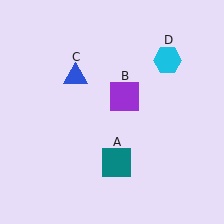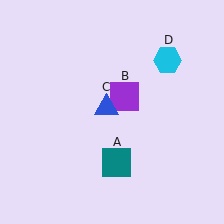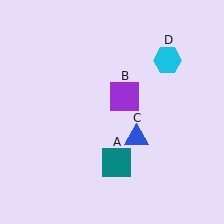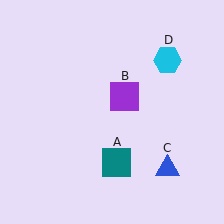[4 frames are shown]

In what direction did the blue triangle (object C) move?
The blue triangle (object C) moved down and to the right.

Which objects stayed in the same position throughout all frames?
Teal square (object A) and purple square (object B) and cyan hexagon (object D) remained stationary.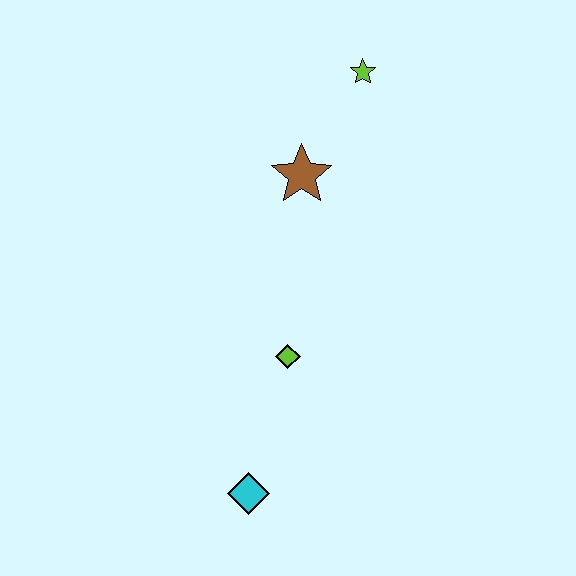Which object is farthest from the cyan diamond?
The lime star is farthest from the cyan diamond.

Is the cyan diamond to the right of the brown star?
No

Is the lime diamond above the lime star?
No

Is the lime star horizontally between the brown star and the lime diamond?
No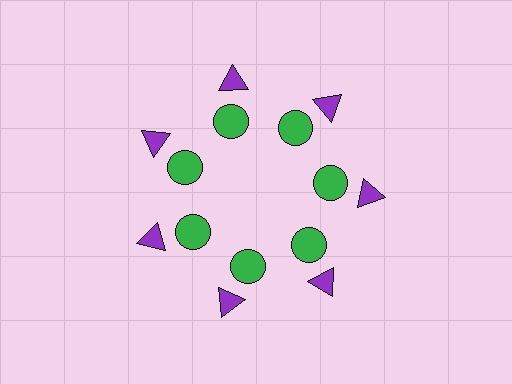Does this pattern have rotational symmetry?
Yes, this pattern has 7-fold rotational symmetry. It looks the same after rotating 51 degrees around the center.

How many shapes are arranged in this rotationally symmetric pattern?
There are 14 shapes, arranged in 7 groups of 2.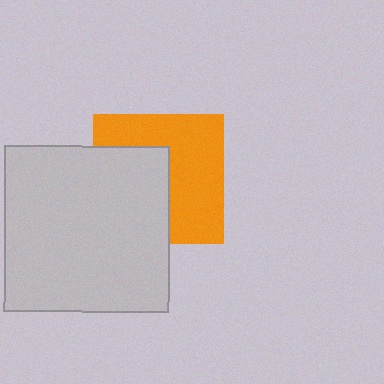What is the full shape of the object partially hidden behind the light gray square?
The partially hidden object is an orange square.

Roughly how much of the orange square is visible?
About half of it is visible (roughly 56%).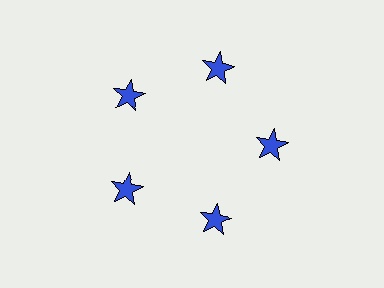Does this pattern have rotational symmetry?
Yes, this pattern has 5-fold rotational symmetry. It looks the same after rotating 72 degrees around the center.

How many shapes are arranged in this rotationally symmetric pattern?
There are 5 shapes, arranged in 5 groups of 1.